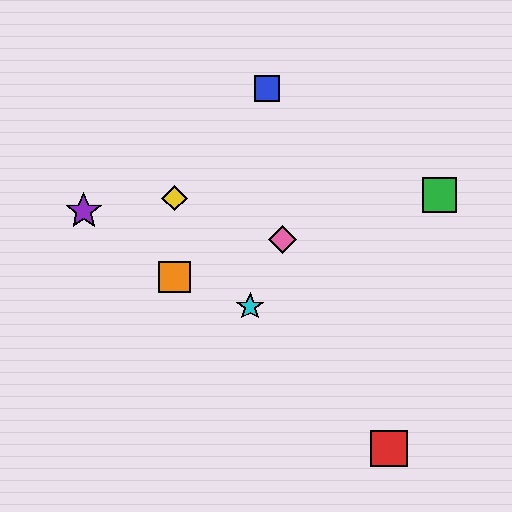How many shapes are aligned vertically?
2 shapes (the yellow diamond, the orange square) are aligned vertically.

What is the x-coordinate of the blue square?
The blue square is at x≈267.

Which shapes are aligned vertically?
The yellow diamond, the orange square are aligned vertically.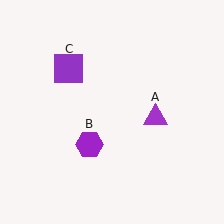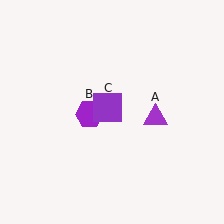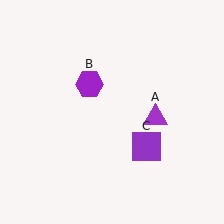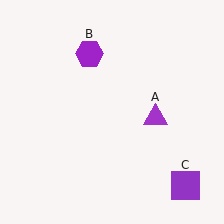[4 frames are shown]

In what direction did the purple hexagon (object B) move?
The purple hexagon (object B) moved up.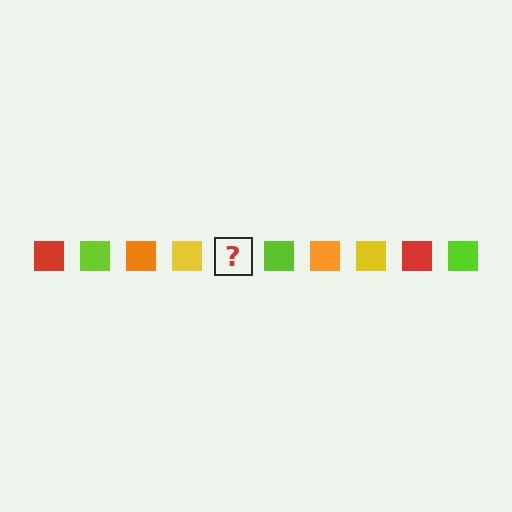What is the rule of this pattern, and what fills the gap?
The rule is that the pattern cycles through red, lime, orange, yellow squares. The gap should be filled with a red square.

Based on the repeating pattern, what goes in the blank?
The blank should be a red square.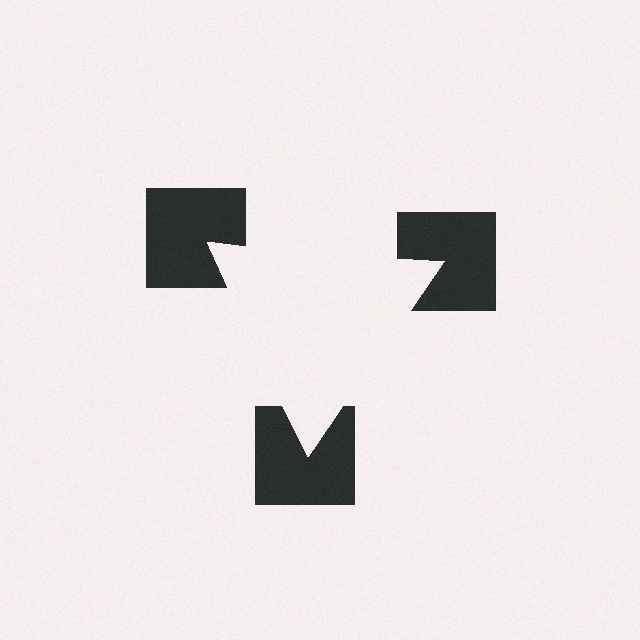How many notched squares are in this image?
There are 3 — one at each vertex of the illusory triangle.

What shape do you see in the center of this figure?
An illusory triangle — its edges are inferred from the aligned wedge cuts in the notched squares, not physically drawn.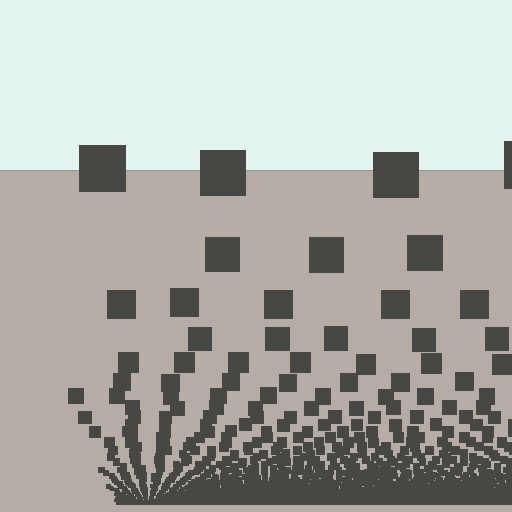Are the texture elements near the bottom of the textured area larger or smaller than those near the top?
Smaller. The gradient is inverted — elements near the bottom are smaller and denser.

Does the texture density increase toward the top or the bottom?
Density increases toward the bottom.